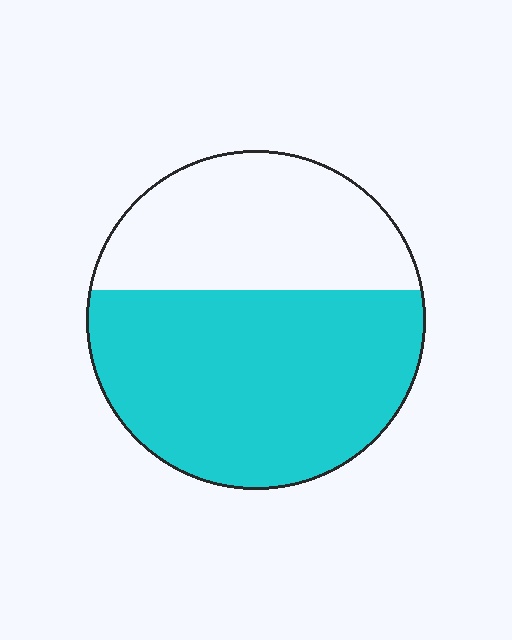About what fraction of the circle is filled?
About three fifths (3/5).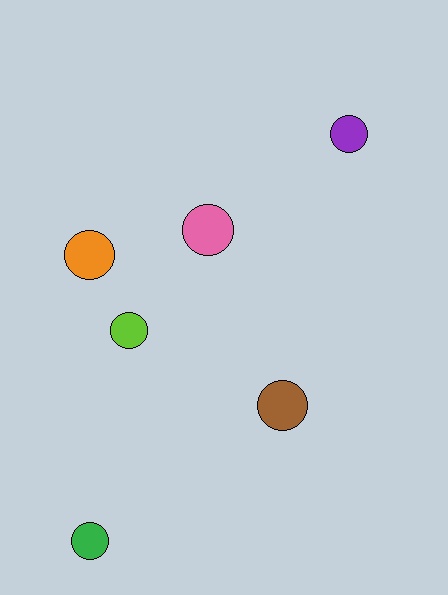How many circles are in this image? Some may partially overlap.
There are 6 circles.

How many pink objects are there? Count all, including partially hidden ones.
There is 1 pink object.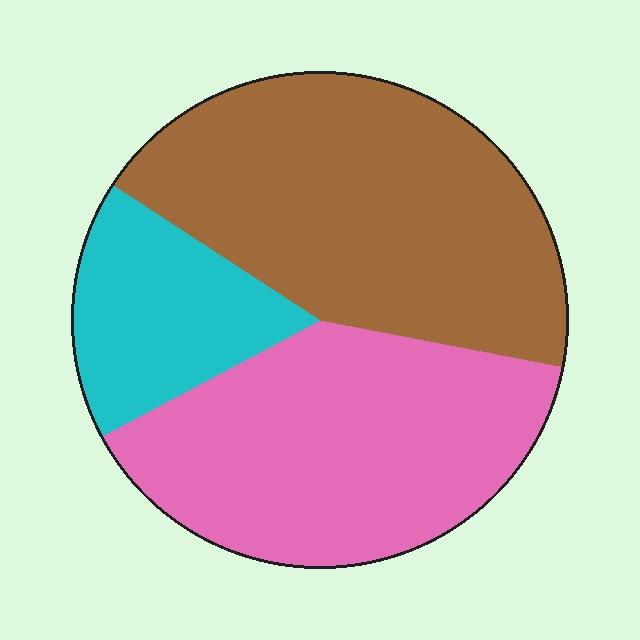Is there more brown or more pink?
Brown.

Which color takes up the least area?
Cyan, at roughly 15%.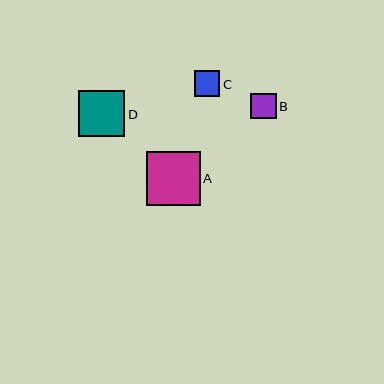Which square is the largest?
Square A is the largest with a size of approximately 54 pixels.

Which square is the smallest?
Square B is the smallest with a size of approximately 25 pixels.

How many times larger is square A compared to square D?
Square A is approximately 1.2 times the size of square D.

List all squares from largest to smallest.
From largest to smallest: A, D, C, B.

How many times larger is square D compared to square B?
Square D is approximately 1.8 times the size of square B.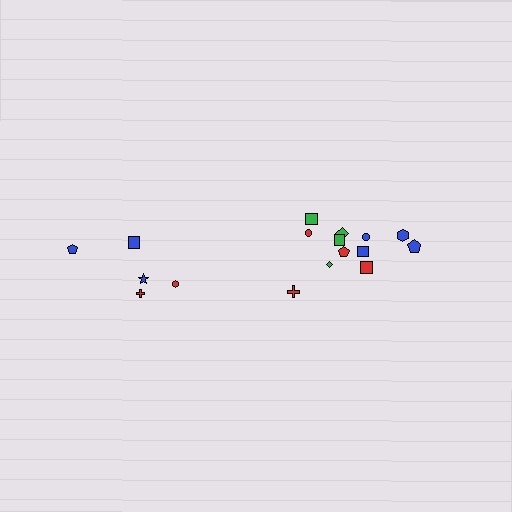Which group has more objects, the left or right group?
The right group.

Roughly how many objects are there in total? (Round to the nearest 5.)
Roughly 15 objects in total.